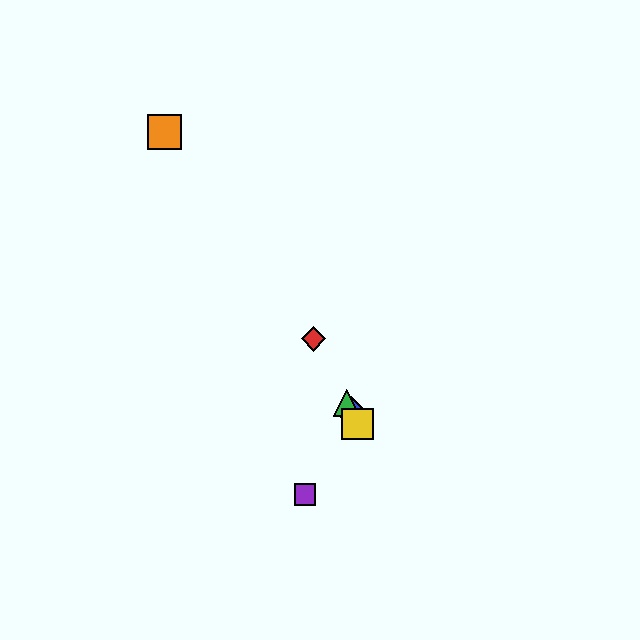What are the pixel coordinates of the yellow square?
The yellow square is at (358, 424).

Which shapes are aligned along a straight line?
The red diamond, the blue diamond, the green triangle, the yellow square are aligned along a straight line.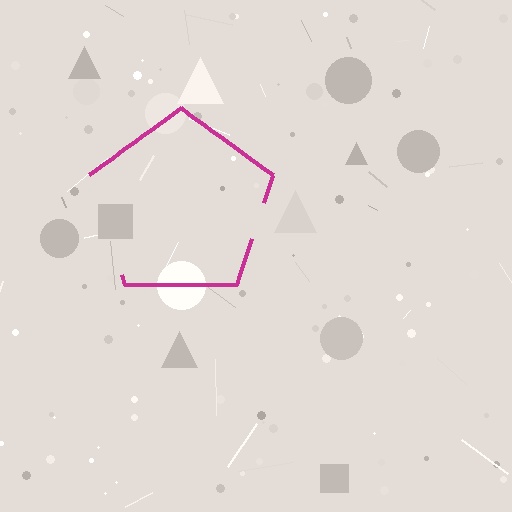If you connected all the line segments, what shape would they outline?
They would outline a pentagon.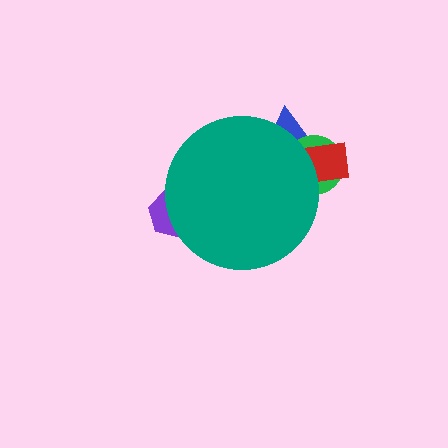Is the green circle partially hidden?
Yes, the green circle is partially hidden behind the teal circle.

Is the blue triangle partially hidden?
Yes, the blue triangle is partially hidden behind the teal circle.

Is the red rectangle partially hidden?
Yes, the red rectangle is partially hidden behind the teal circle.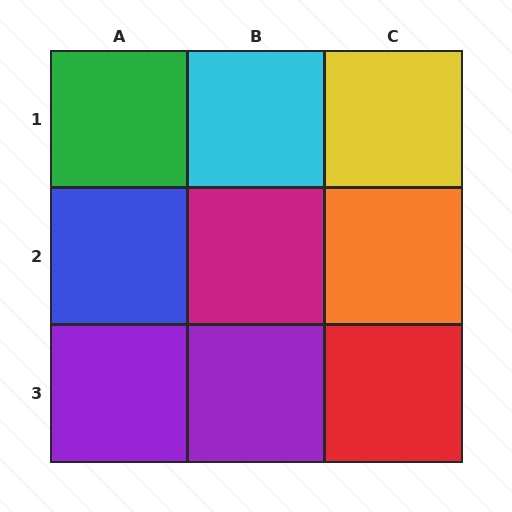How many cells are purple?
2 cells are purple.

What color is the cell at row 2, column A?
Blue.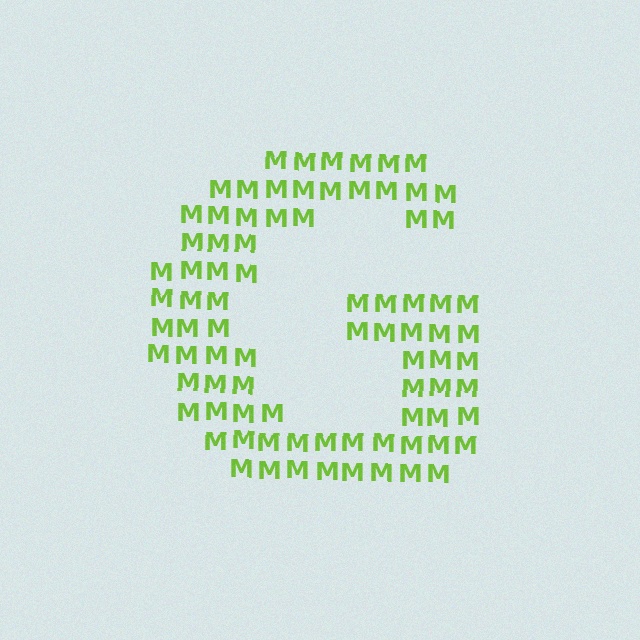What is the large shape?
The large shape is the letter G.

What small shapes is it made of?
It is made of small letter M's.